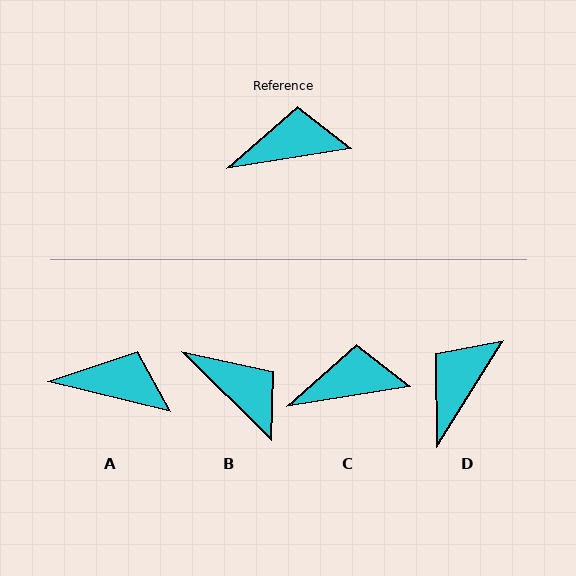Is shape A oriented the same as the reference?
No, it is off by about 23 degrees.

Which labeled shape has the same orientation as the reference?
C.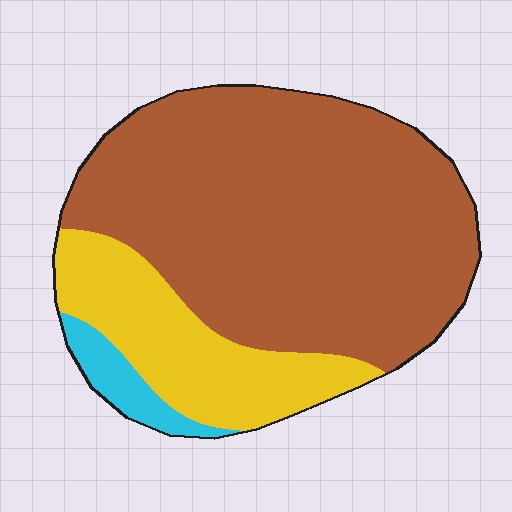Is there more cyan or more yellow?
Yellow.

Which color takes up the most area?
Brown, at roughly 70%.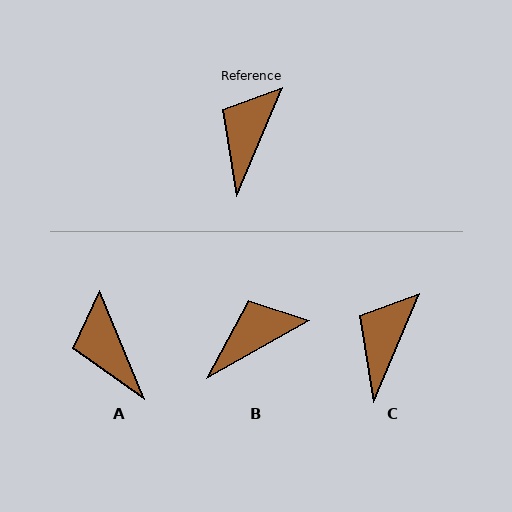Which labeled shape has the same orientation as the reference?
C.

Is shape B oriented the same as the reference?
No, it is off by about 38 degrees.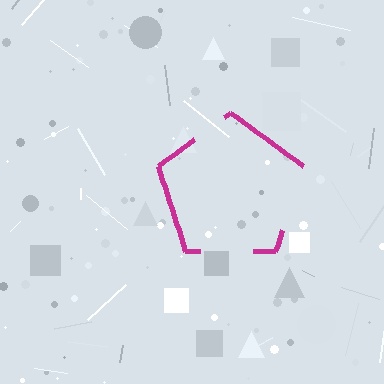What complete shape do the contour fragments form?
The contour fragments form a pentagon.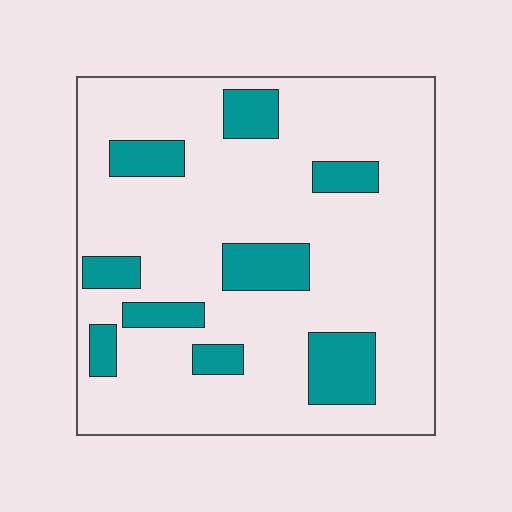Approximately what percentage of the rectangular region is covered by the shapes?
Approximately 20%.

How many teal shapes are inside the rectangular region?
9.